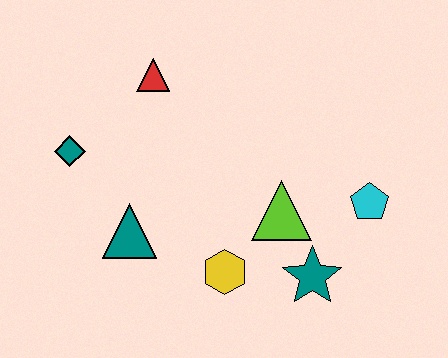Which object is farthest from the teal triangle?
The cyan pentagon is farthest from the teal triangle.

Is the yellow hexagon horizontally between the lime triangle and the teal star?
No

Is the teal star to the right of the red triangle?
Yes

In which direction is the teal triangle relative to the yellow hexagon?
The teal triangle is to the left of the yellow hexagon.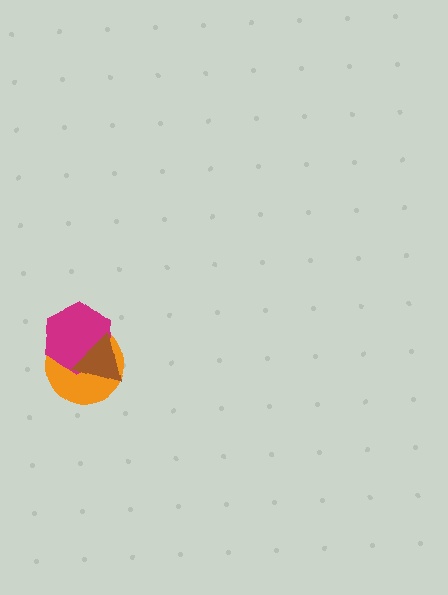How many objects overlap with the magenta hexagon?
2 objects overlap with the magenta hexagon.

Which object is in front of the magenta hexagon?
The brown triangle is in front of the magenta hexagon.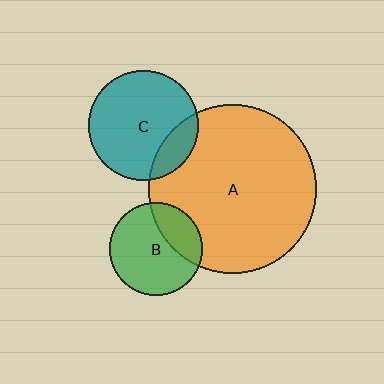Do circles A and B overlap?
Yes.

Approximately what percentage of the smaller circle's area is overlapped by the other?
Approximately 30%.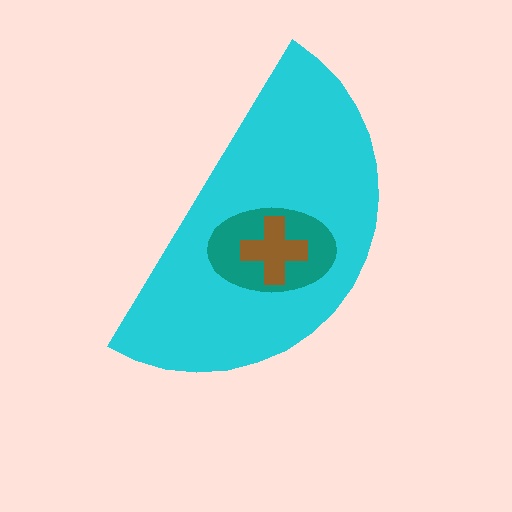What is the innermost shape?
The brown cross.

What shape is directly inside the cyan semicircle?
The teal ellipse.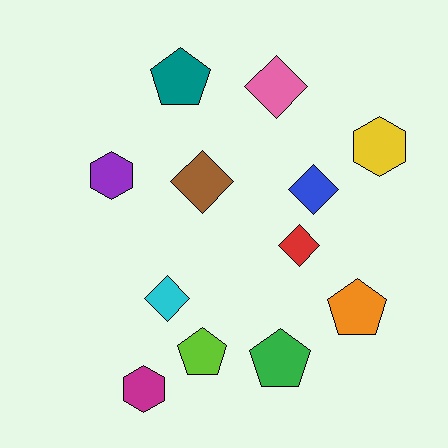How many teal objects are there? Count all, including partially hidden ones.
There is 1 teal object.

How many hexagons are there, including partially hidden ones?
There are 3 hexagons.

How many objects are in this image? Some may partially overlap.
There are 12 objects.